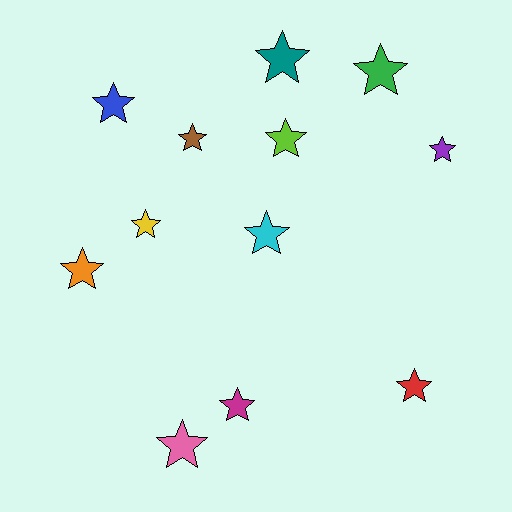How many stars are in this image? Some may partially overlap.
There are 12 stars.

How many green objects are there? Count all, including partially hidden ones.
There is 1 green object.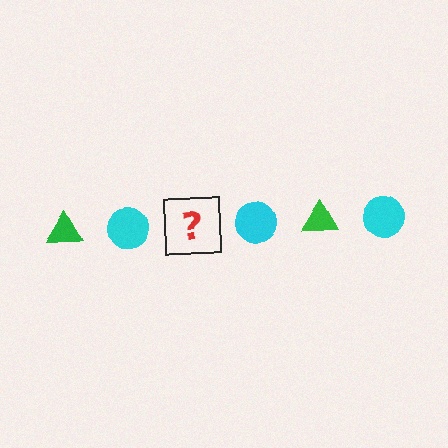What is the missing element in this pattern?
The missing element is a green triangle.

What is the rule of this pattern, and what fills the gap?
The rule is that the pattern alternates between green triangle and cyan circle. The gap should be filled with a green triangle.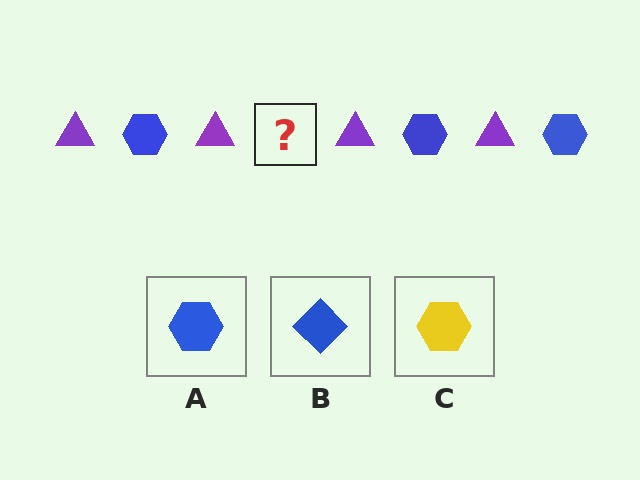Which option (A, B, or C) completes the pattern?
A.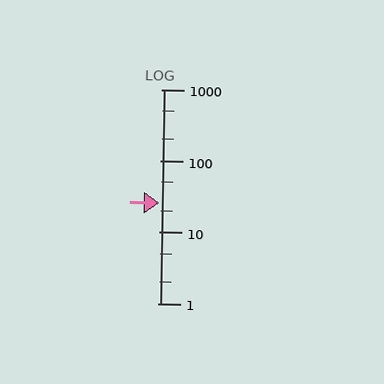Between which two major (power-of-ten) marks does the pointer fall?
The pointer is between 10 and 100.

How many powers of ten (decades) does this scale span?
The scale spans 3 decades, from 1 to 1000.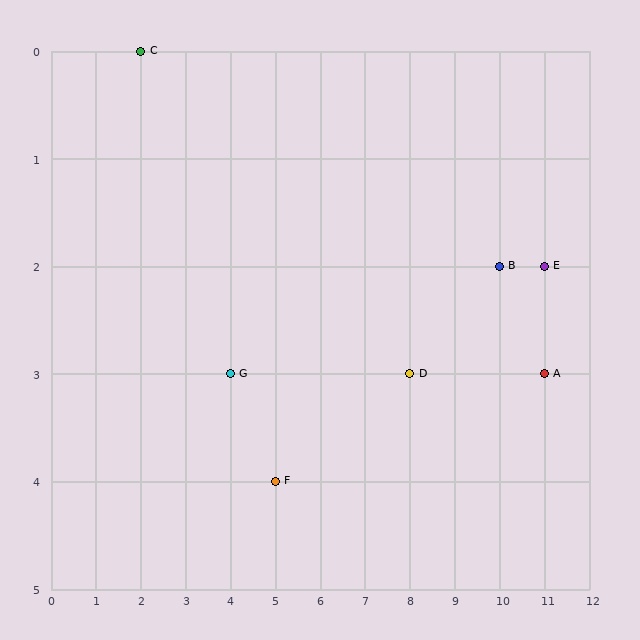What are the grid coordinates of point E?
Point E is at grid coordinates (11, 2).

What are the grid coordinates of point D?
Point D is at grid coordinates (8, 3).